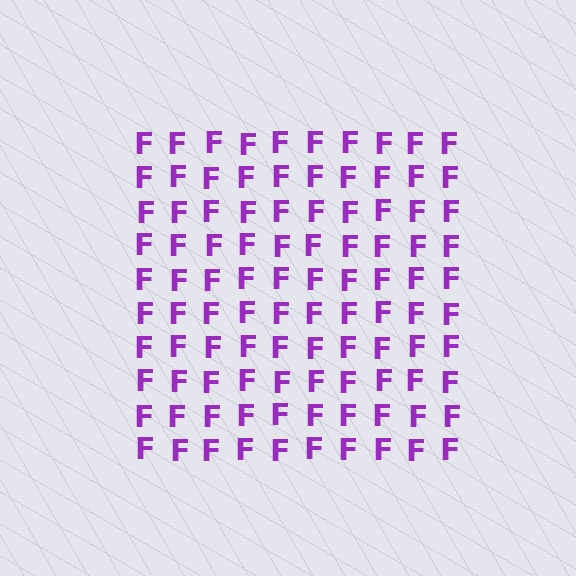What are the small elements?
The small elements are letter F's.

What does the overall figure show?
The overall figure shows a square.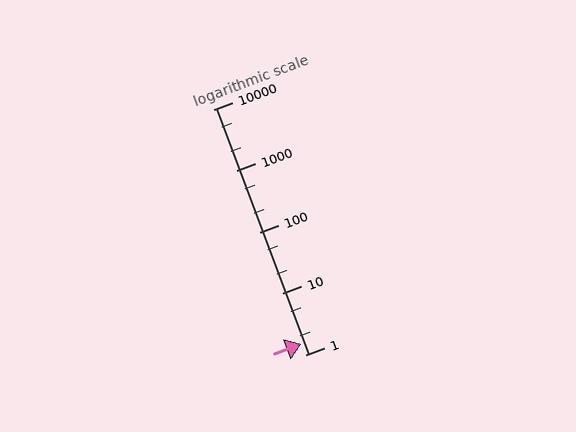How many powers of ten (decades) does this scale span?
The scale spans 4 decades, from 1 to 10000.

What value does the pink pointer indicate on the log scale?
The pointer indicates approximately 1.5.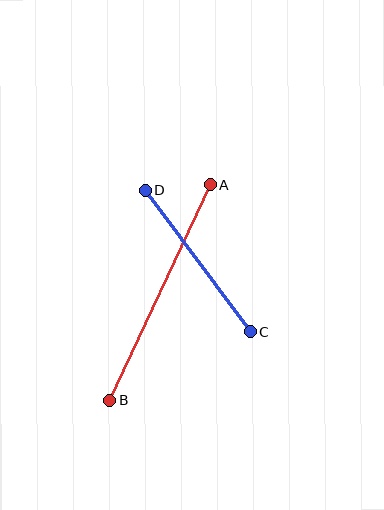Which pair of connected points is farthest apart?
Points A and B are farthest apart.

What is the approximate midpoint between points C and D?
The midpoint is at approximately (198, 261) pixels.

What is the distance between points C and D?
The distance is approximately 176 pixels.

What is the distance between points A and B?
The distance is approximately 238 pixels.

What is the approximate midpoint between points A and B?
The midpoint is at approximately (160, 293) pixels.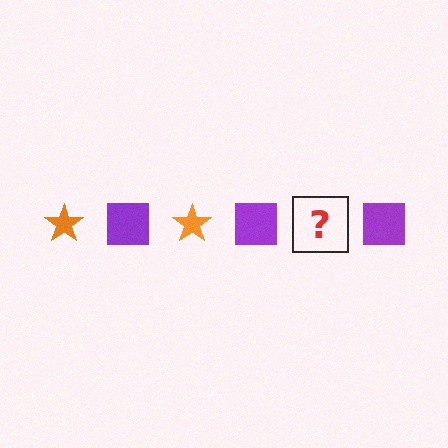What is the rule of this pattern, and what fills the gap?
The rule is that the pattern alternates between orange star and purple square. The gap should be filled with an orange star.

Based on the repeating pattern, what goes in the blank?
The blank should be an orange star.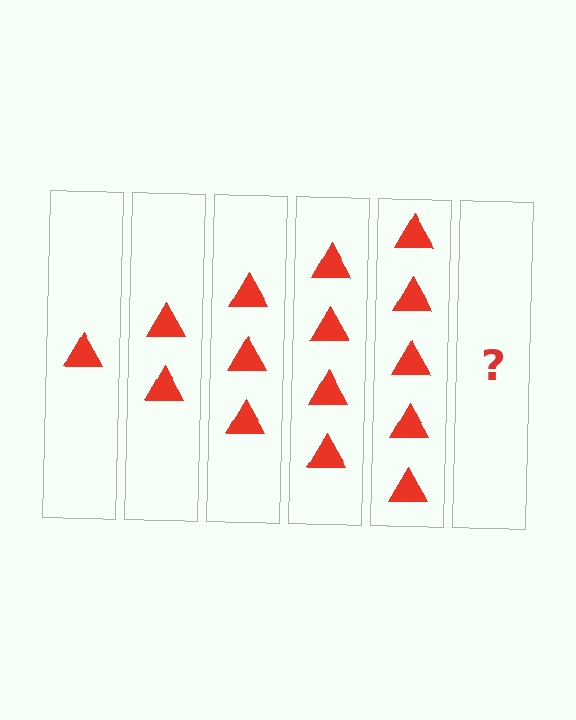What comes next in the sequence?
The next element should be 6 triangles.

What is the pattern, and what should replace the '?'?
The pattern is that each step adds one more triangle. The '?' should be 6 triangles.